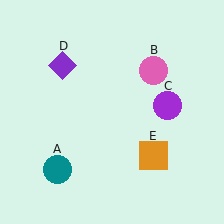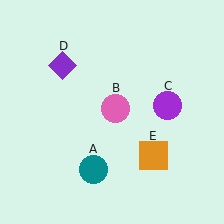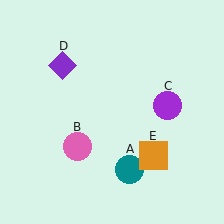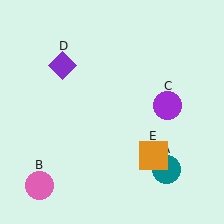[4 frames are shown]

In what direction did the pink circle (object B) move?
The pink circle (object B) moved down and to the left.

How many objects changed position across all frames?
2 objects changed position: teal circle (object A), pink circle (object B).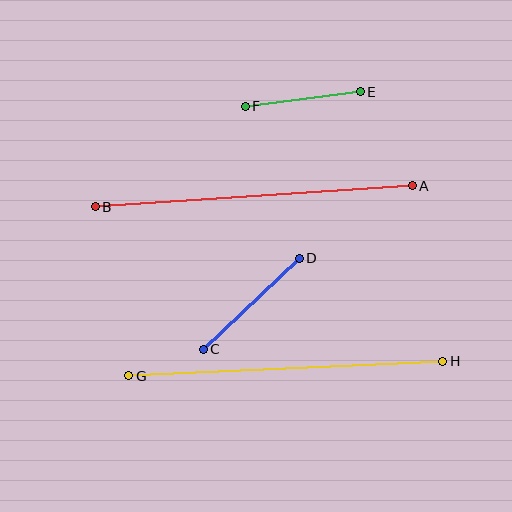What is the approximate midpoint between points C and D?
The midpoint is at approximately (251, 304) pixels.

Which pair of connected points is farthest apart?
Points A and B are farthest apart.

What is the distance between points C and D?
The distance is approximately 132 pixels.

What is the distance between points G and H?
The distance is approximately 314 pixels.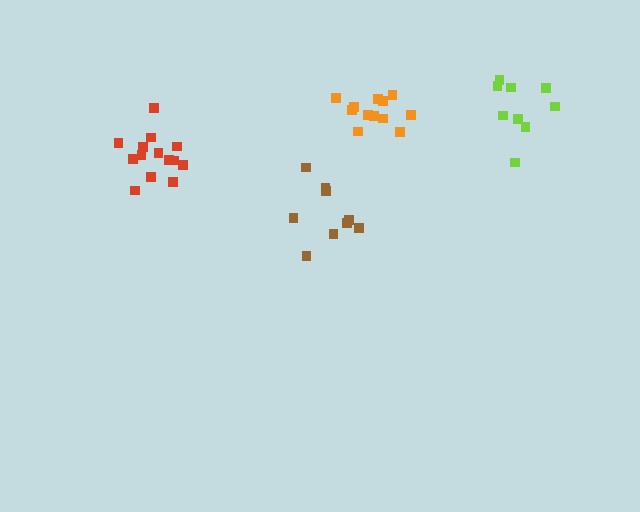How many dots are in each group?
Group 1: 13 dots, Group 2: 9 dots, Group 3: 14 dots, Group 4: 9 dots (45 total).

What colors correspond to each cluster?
The clusters are colored: orange, lime, red, brown.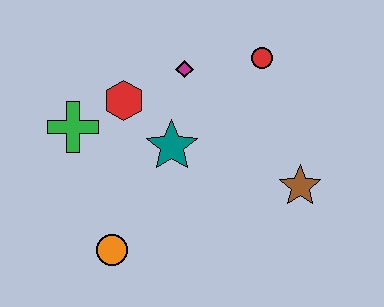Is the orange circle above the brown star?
No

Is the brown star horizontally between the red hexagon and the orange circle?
No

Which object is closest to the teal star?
The red hexagon is closest to the teal star.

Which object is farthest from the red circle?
The orange circle is farthest from the red circle.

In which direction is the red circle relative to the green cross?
The red circle is to the right of the green cross.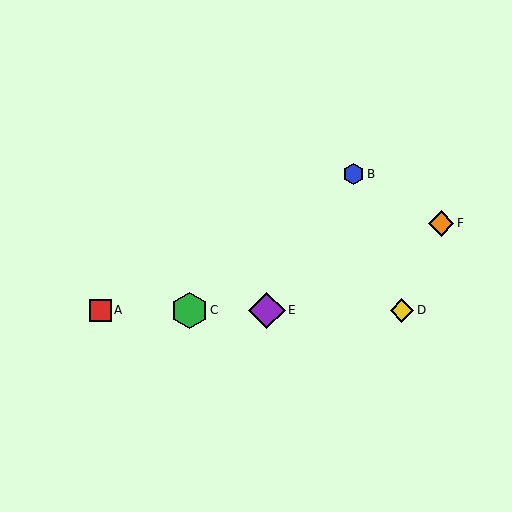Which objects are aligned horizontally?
Objects A, C, D, E are aligned horizontally.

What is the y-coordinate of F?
Object F is at y≈223.